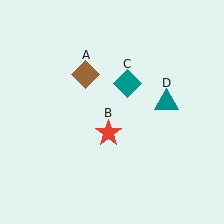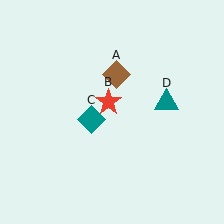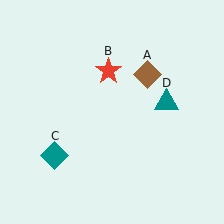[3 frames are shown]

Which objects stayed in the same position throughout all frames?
Teal triangle (object D) remained stationary.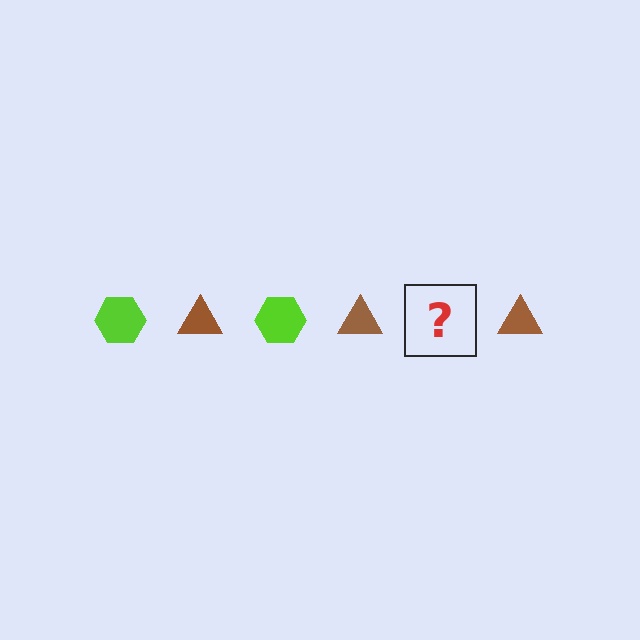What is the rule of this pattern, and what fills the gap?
The rule is that the pattern alternates between lime hexagon and brown triangle. The gap should be filled with a lime hexagon.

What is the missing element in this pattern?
The missing element is a lime hexagon.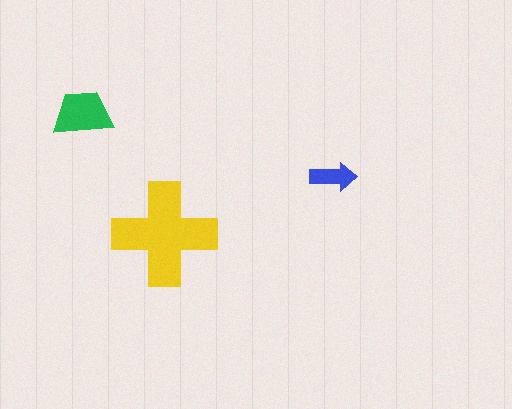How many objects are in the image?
There are 3 objects in the image.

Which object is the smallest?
The blue arrow.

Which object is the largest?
The yellow cross.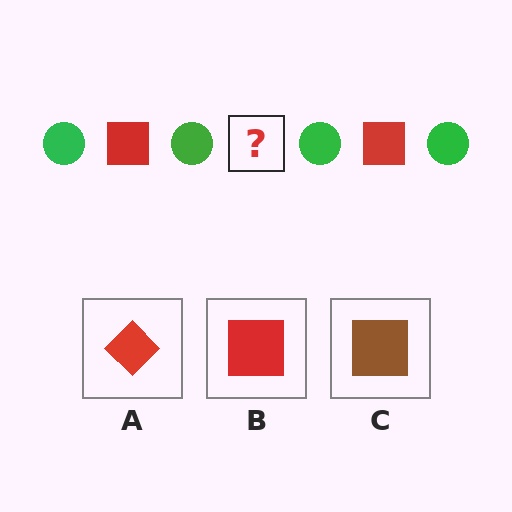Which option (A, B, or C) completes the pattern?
B.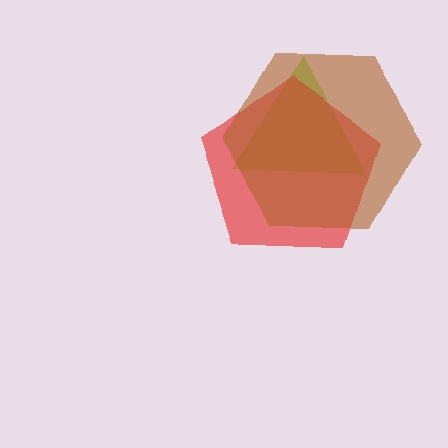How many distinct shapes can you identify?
There are 3 distinct shapes: a lime triangle, a red pentagon, a brown hexagon.